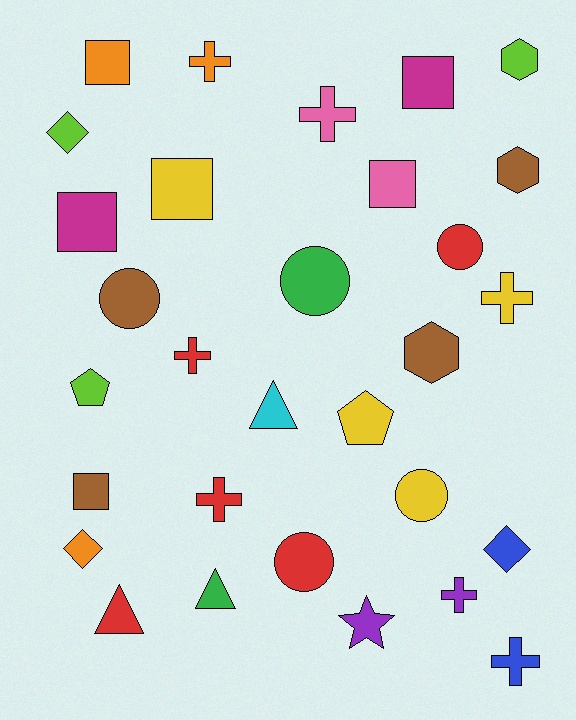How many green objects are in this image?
There are 2 green objects.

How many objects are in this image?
There are 30 objects.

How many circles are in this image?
There are 5 circles.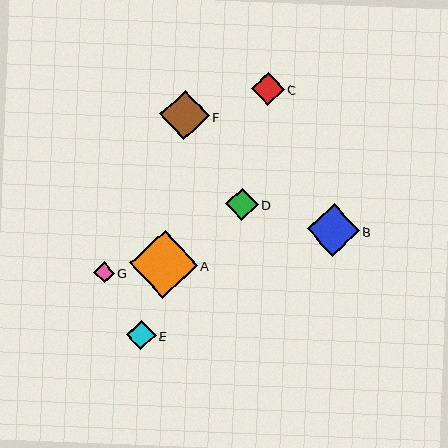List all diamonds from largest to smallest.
From largest to smallest: A, B, F, C, D, E, G.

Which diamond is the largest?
Diamond A is the largest with a size of approximately 68 pixels.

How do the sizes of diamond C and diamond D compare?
Diamond C and diamond D are approximately the same size.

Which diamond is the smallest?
Diamond G is the smallest with a size of approximately 21 pixels.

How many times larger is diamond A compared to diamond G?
Diamond A is approximately 3.3 times the size of diamond G.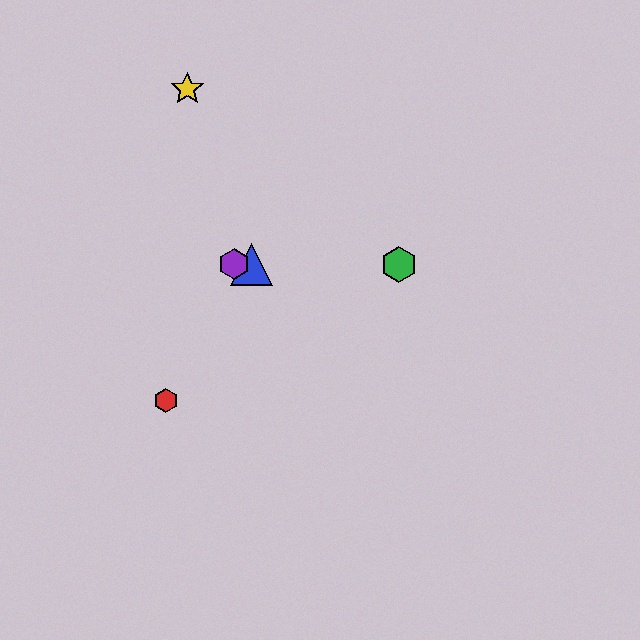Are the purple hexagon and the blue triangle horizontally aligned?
Yes, both are at y≈264.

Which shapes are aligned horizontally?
The blue triangle, the green hexagon, the purple hexagon are aligned horizontally.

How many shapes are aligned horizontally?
3 shapes (the blue triangle, the green hexagon, the purple hexagon) are aligned horizontally.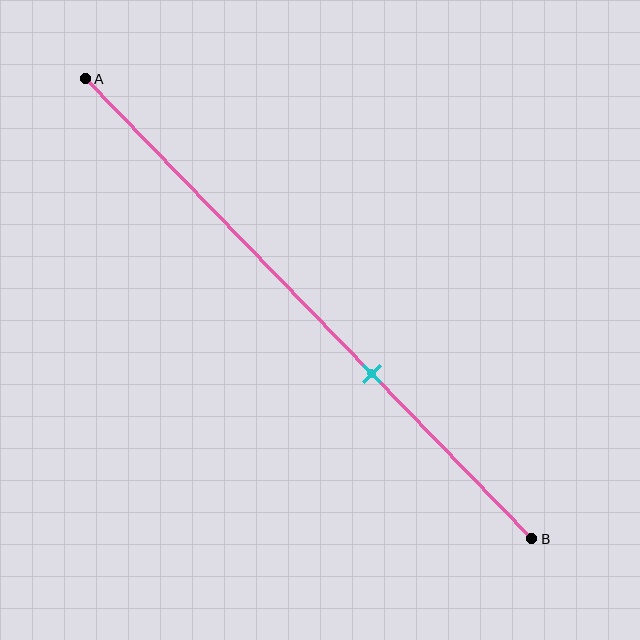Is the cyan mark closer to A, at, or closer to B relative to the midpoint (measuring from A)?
The cyan mark is closer to point B than the midpoint of segment AB.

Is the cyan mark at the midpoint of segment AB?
No, the mark is at about 65% from A, not at the 50% midpoint.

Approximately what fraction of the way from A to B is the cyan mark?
The cyan mark is approximately 65% of the way from A to B.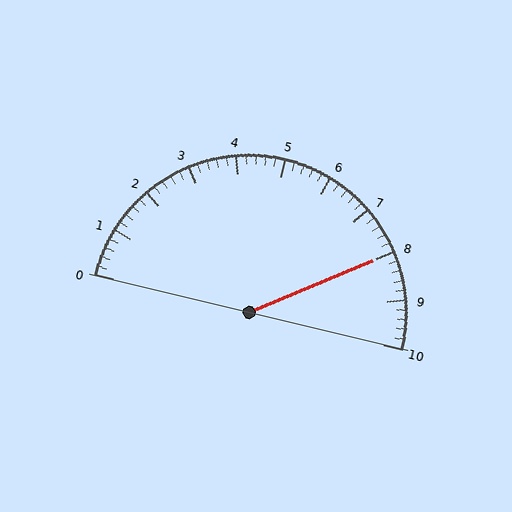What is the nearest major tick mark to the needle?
The nearest major tick mark is 8.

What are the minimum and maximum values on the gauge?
The gauge ranges from 0 to 10.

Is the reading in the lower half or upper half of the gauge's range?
The reading is in the upper half of the range (0 to 10).